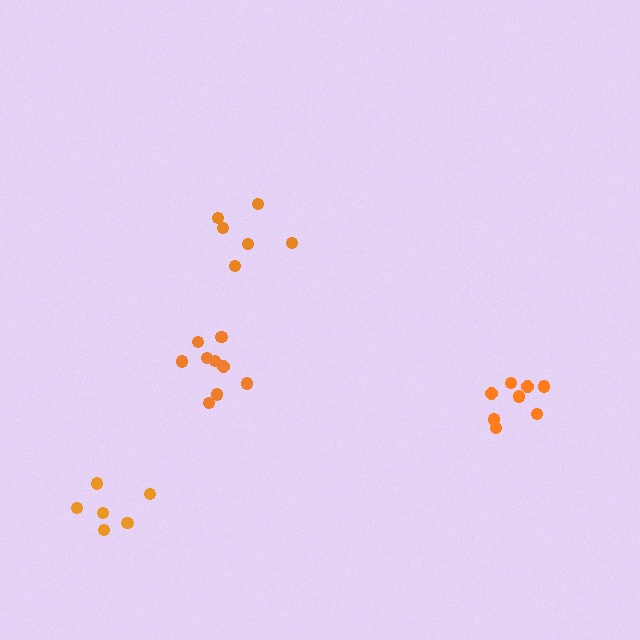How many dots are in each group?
Group 1: 8 dots, Group 2: 9 dots, Group 3: 6 dots, Group 4: 6 dots (29 total).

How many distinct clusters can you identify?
There are 4 distinct clusters.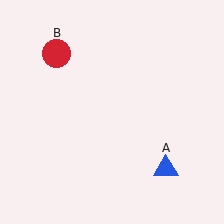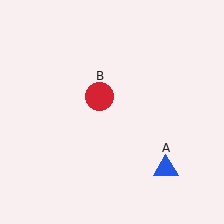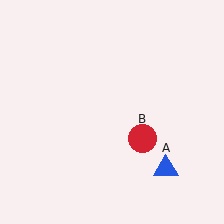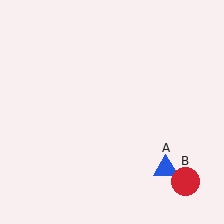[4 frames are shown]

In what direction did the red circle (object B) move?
The red circle (object B) moved down and to the right.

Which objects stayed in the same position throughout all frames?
Blue triangle (object A) remained stationary.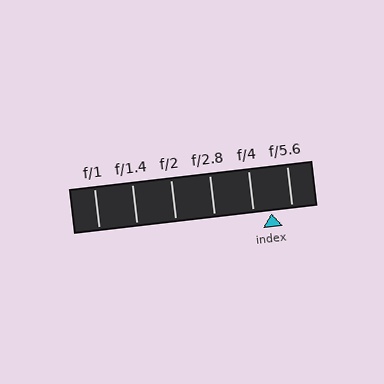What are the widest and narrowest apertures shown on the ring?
The widest aperture shown is f/1 and the narrowest is f/5.6.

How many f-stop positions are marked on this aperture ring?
There are 6 f-stop positions marked.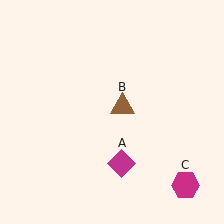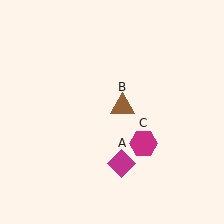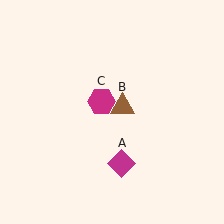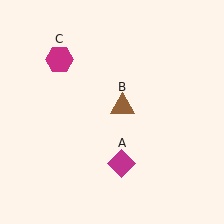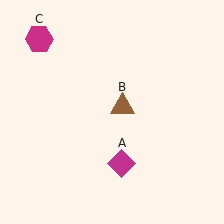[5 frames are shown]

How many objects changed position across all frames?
1 object changed position: magenta hexagon (object C).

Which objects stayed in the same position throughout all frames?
Magenta diamond (object A) and brown triangle (object B) remained stationary.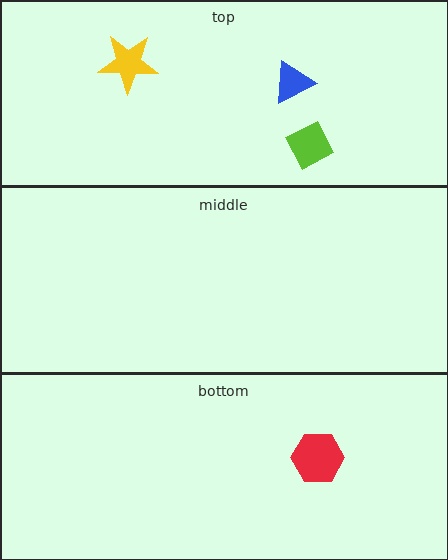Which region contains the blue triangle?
The top region.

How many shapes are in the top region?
3.